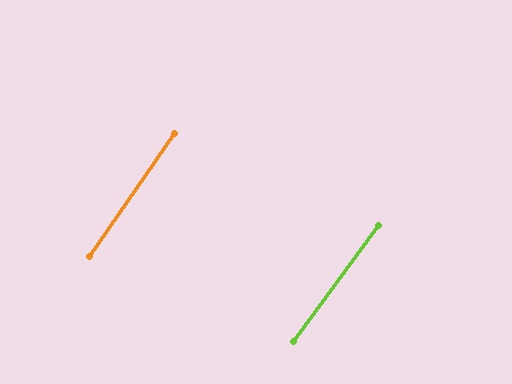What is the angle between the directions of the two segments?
Approximately 2 degrees.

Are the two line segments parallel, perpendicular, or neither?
Parallel — their directions differ by only 1.6°.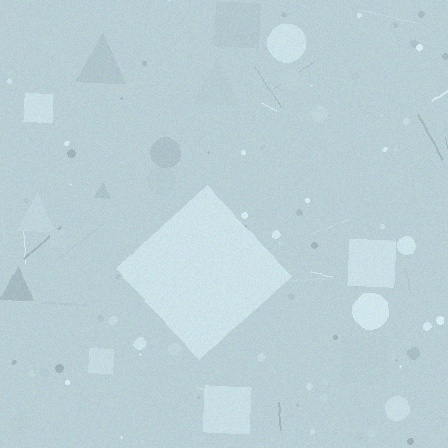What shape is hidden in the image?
A diamond is hidden in the image.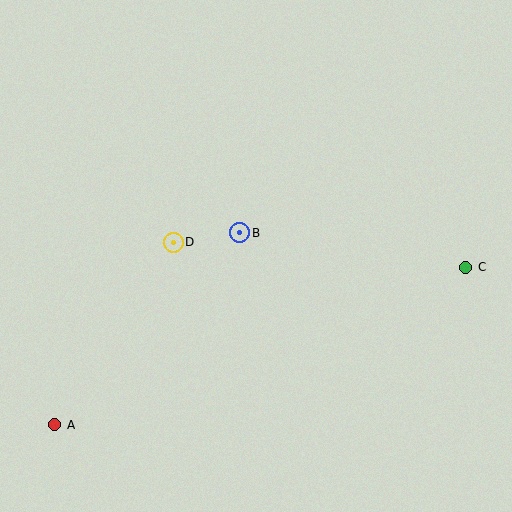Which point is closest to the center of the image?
Point B at (240, 233) is closest to the center.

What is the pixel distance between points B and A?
The distance between B and A is 267 pixels.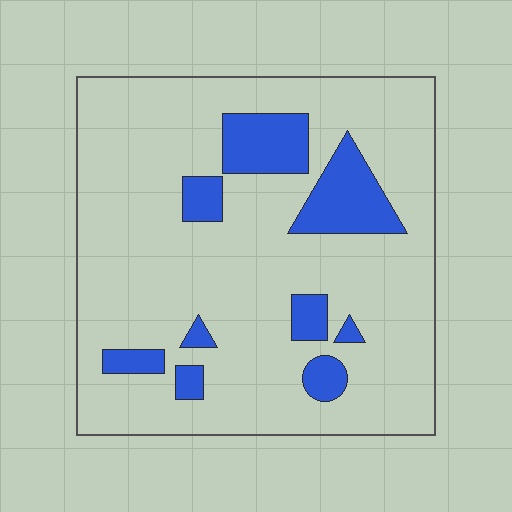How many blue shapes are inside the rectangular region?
9.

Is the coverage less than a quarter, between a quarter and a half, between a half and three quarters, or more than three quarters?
Less than a quarter.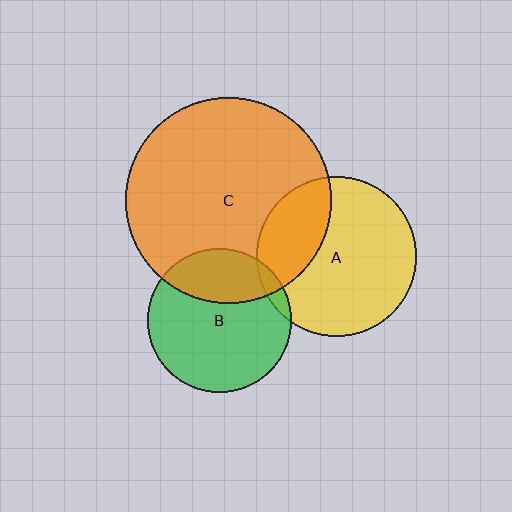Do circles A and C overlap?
Yes.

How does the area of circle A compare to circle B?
Approximately 1.2 times.